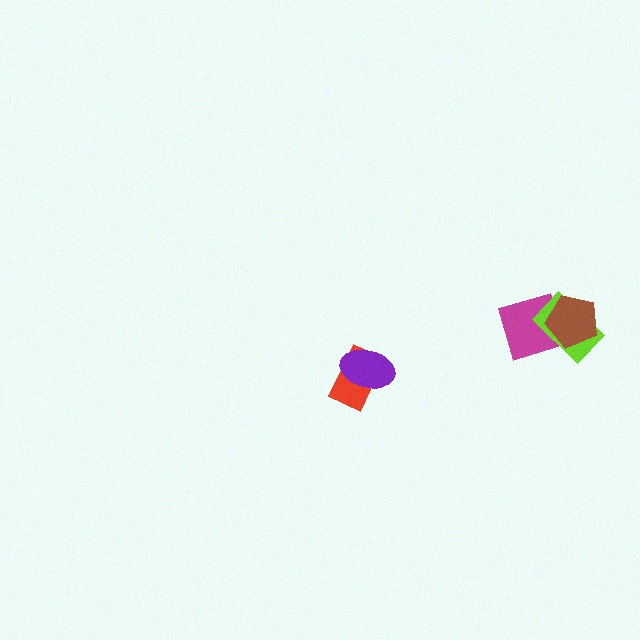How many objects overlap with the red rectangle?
1 object overlaps with the red rectangle.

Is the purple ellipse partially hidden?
No, no other shape covers it.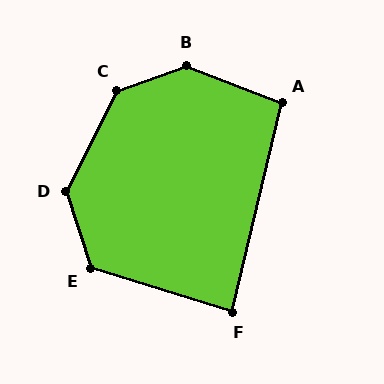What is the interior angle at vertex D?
Approximately 135 degrees (obtuse).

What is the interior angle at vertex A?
Approximately 98 degrees (obtuse).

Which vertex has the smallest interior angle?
F, at approximately 86 degrees.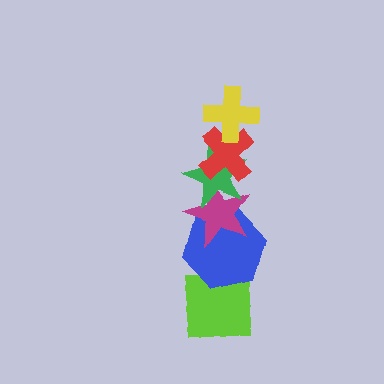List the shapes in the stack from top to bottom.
From top to bottom: the yellow cross, the red cross, the green star, the magenta star, the blue hexagon, the lime square.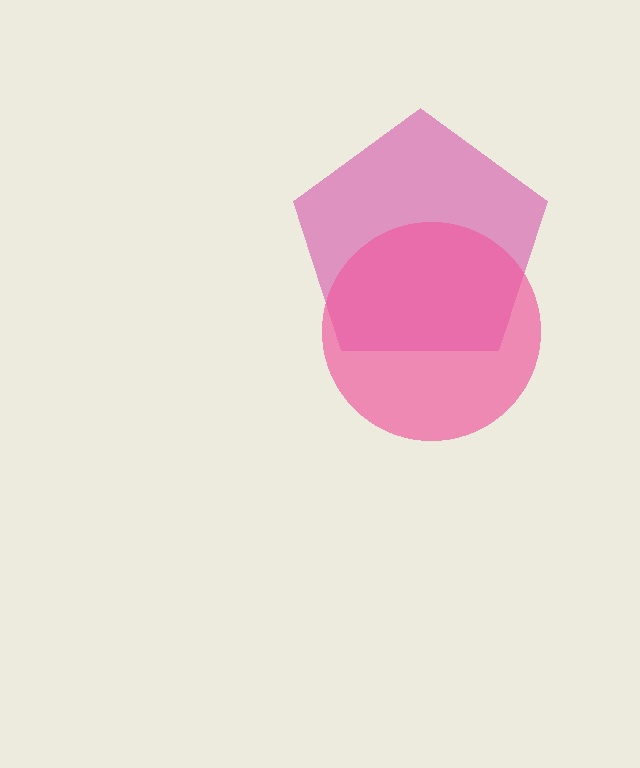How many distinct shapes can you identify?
There are 2 distinct shapes: a magenta pentagon, a pink circle.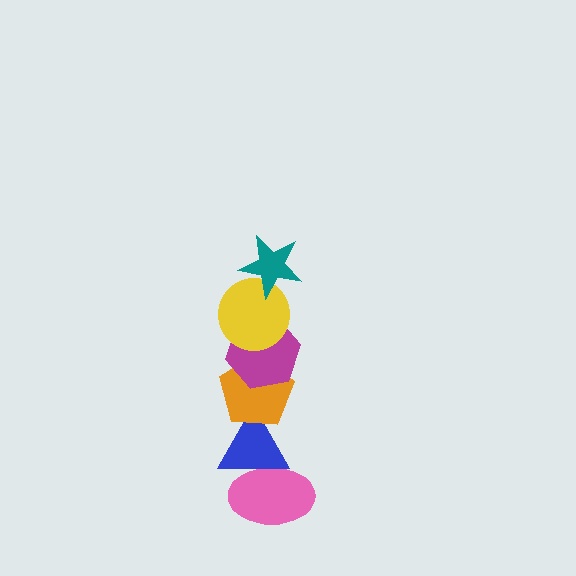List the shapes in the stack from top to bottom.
From top to bottom: the teal star, the yellow circle, the magenta hexagon, the orange pentagon, the blue triangle, the pink ellipse.